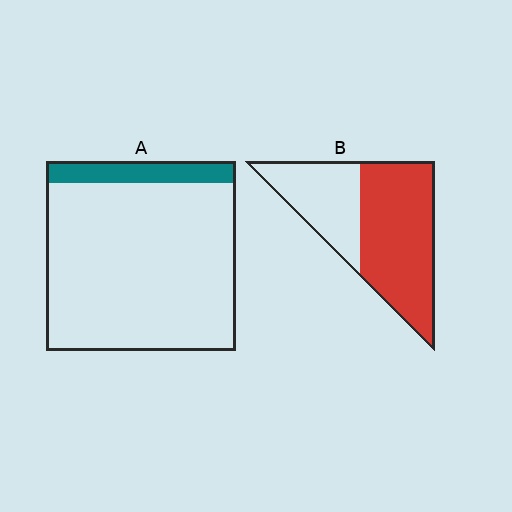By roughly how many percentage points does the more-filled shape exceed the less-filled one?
By roughly 50 percentage points (B over A).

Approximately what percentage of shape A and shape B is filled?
A is approximately 10% and B is approximately 65%.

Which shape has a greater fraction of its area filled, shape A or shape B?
Shape B.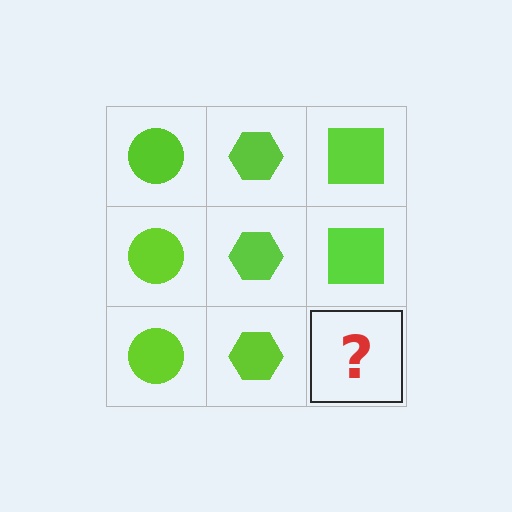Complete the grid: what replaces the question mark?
The question mark should be replaced with a lime square.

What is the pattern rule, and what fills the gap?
The rule is that each column has a consistent shape. The gap should be filled with a lime square.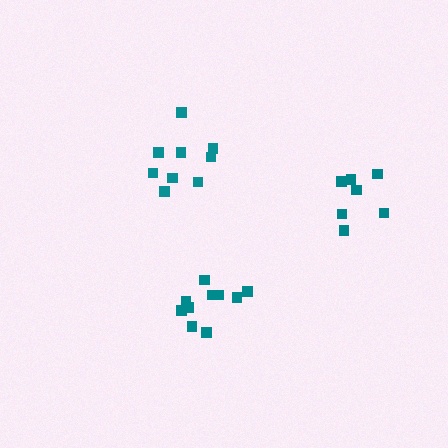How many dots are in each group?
Group 1: 9 dots, Group 2: 10 dots, Group 3: 7 dots (26 total).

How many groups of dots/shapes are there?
There are 3 groups.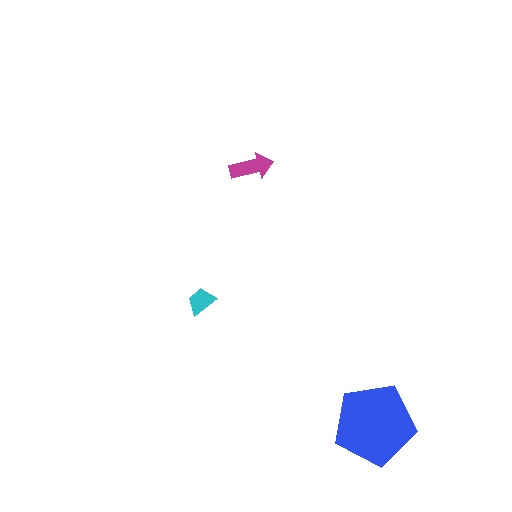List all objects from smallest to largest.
The cyan trapezoid, the magenta arrow, the blue pentagon.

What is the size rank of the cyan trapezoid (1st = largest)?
3rd.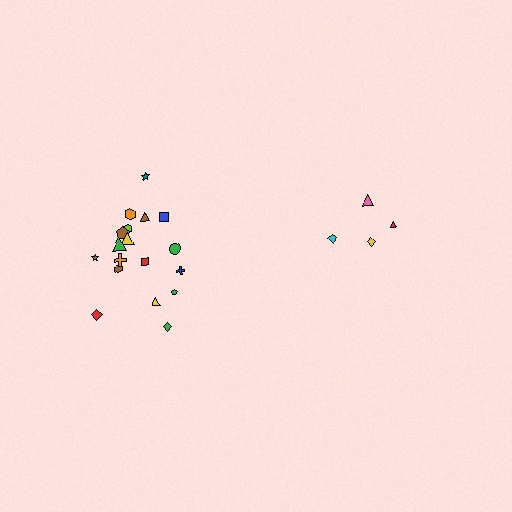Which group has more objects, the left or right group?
The left group.